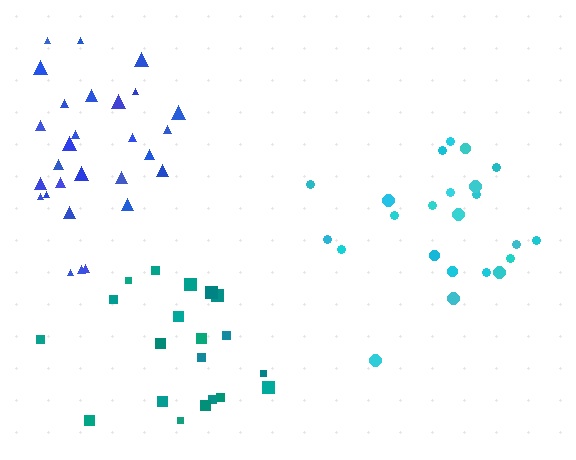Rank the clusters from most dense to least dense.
blue, teal, cyan.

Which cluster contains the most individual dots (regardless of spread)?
Blue (28).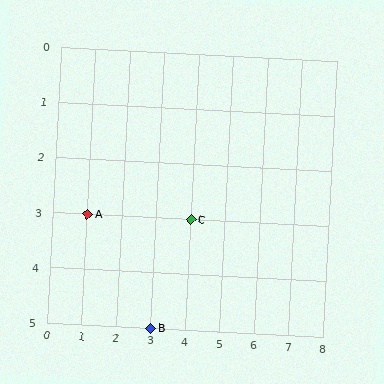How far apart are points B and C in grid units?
Points B and C are 1 column and 2 rows apart (about 2.2 grid units diagonally).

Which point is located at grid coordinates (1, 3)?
Point A is at (1, 3).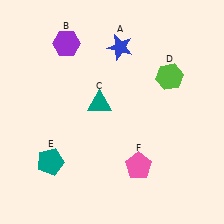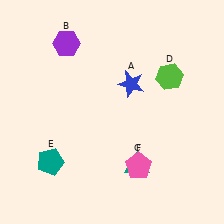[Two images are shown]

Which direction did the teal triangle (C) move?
The teal triangle (C) moved down.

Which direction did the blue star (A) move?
The blue star (A) moved down.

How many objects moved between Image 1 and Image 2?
2 objects moved between the two images.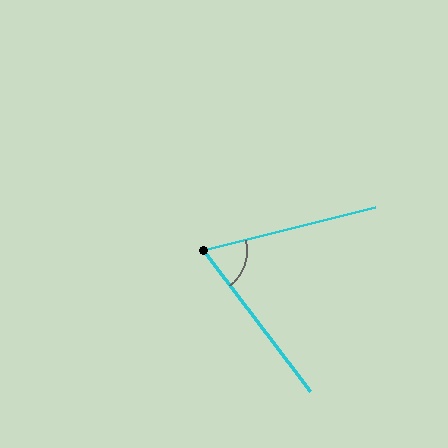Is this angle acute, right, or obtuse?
It is acute.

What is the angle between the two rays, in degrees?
Approximately 67 degrees.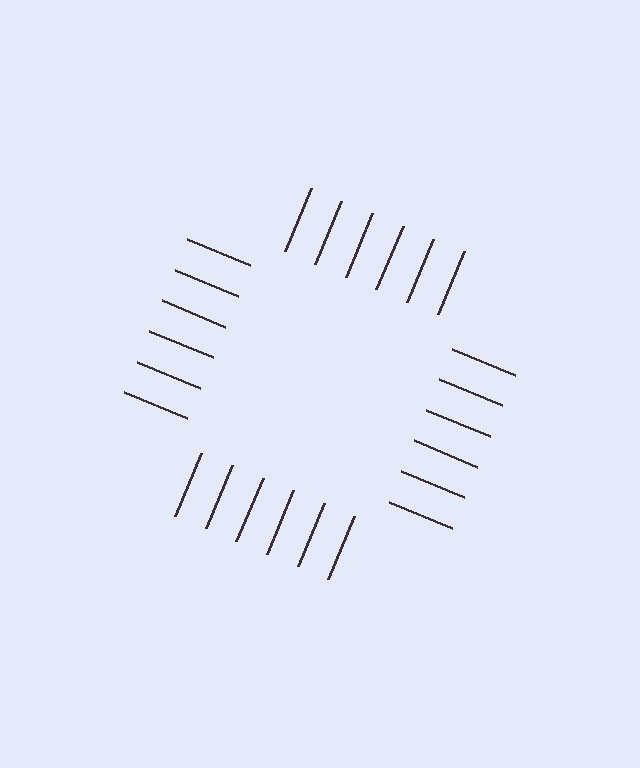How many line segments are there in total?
24 — 6 along each of the 4 edges.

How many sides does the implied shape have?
4 sides — the line-ends trace a square.